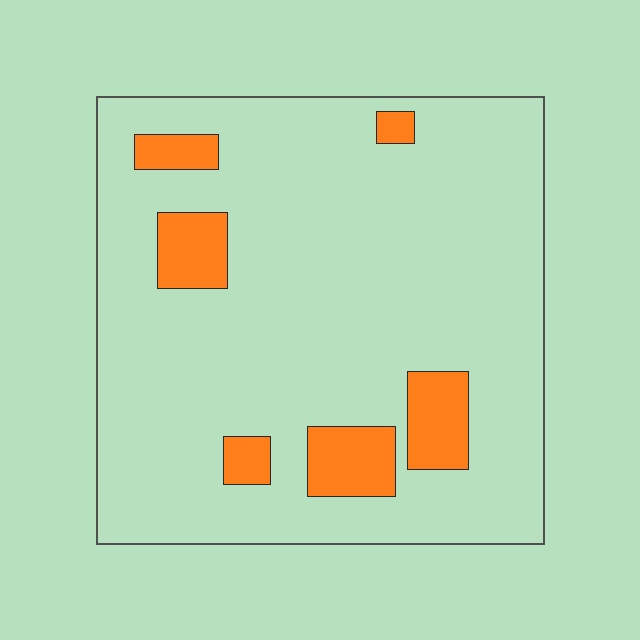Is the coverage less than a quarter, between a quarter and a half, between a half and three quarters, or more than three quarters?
Less than a quarter.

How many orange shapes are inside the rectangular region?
6.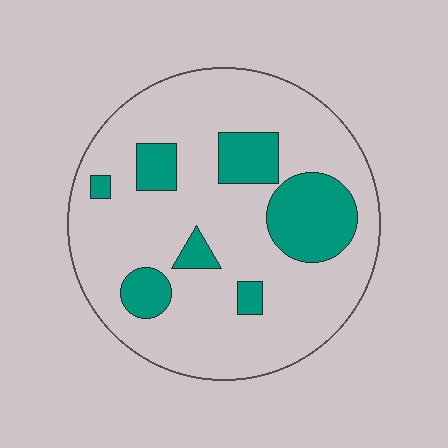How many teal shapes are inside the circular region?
7.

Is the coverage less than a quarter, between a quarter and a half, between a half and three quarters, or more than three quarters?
Less than a quarter.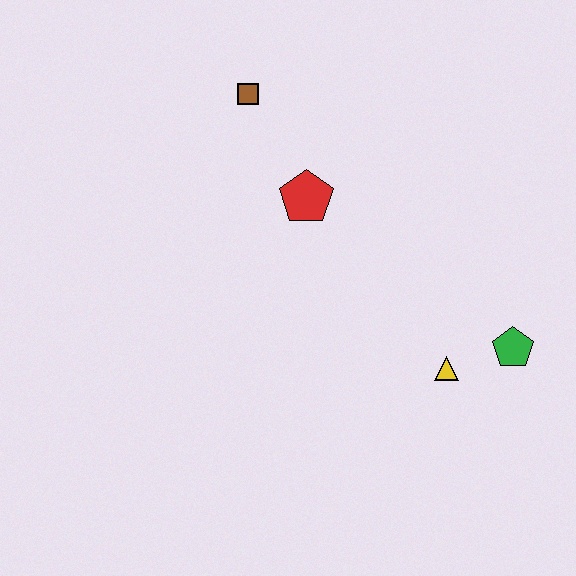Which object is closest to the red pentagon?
The brown square is closest to the red pentagon.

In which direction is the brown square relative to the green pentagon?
The brown square is to the left of the green pentagon.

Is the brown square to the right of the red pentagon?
No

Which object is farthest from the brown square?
The green pentagon is farthest from the brown square.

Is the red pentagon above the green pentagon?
Yes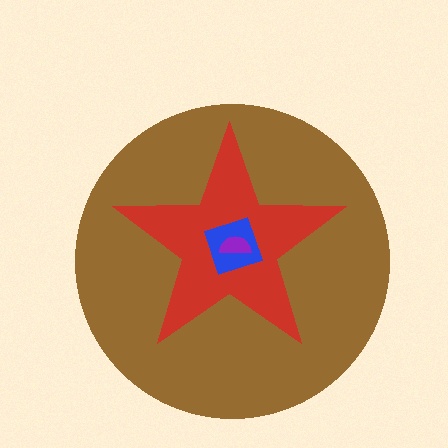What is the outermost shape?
The brown circle.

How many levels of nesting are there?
4.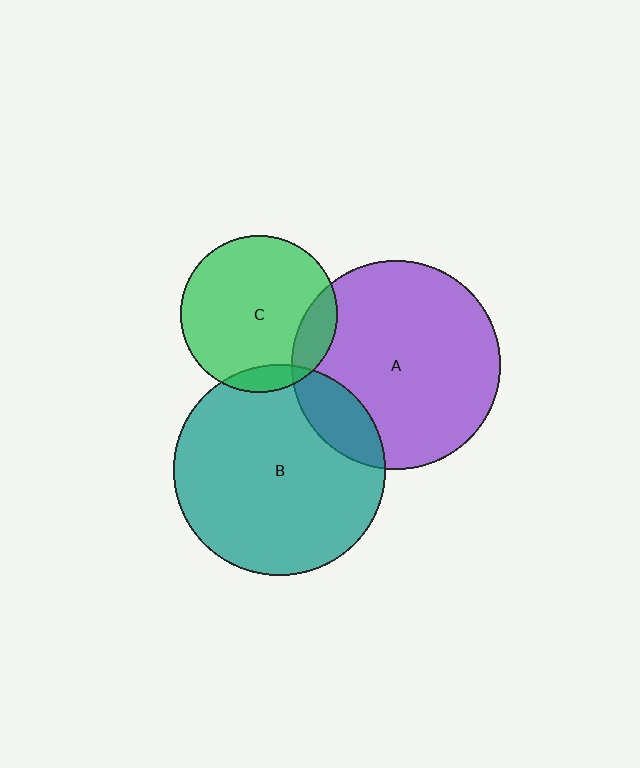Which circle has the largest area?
Circle B (teal).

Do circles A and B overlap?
Yes.